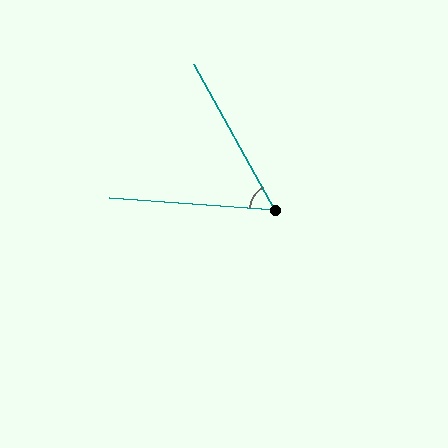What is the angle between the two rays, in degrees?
Approximately 57 degrees.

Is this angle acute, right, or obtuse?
It is acute.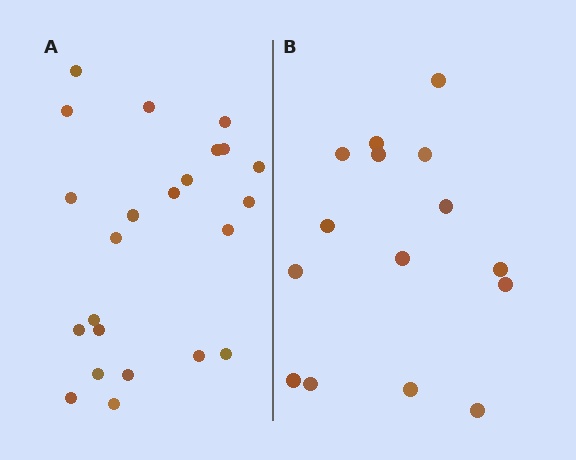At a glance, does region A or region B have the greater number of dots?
Region A (the left region) has more dots.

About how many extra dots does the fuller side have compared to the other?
Region A has roughly 8 or so more dots than region B.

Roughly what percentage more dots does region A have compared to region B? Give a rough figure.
About 55% more.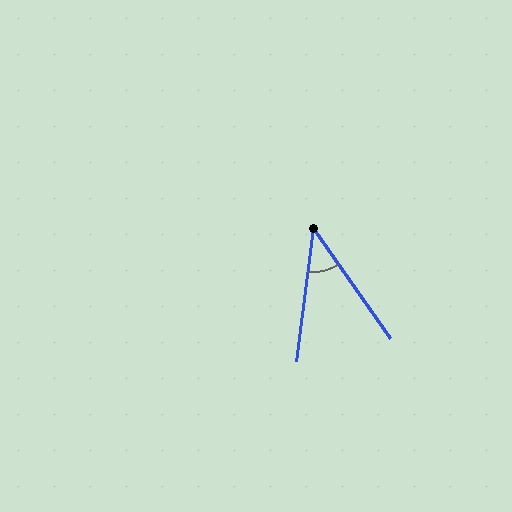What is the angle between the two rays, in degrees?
Approximately 43 degrees.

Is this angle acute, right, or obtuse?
It is acute.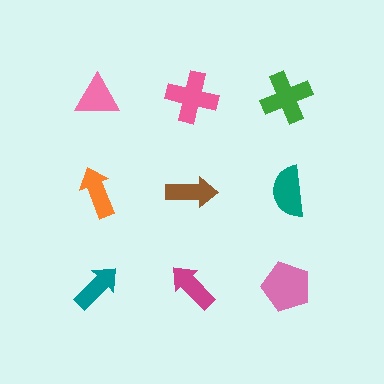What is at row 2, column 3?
A teal semicircle.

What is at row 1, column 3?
A green cross.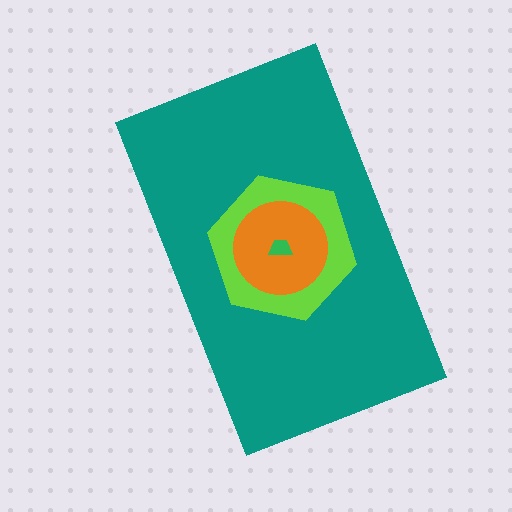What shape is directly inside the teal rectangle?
The lime hexagon.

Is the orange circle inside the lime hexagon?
Yes.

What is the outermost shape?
The teal rectangle.